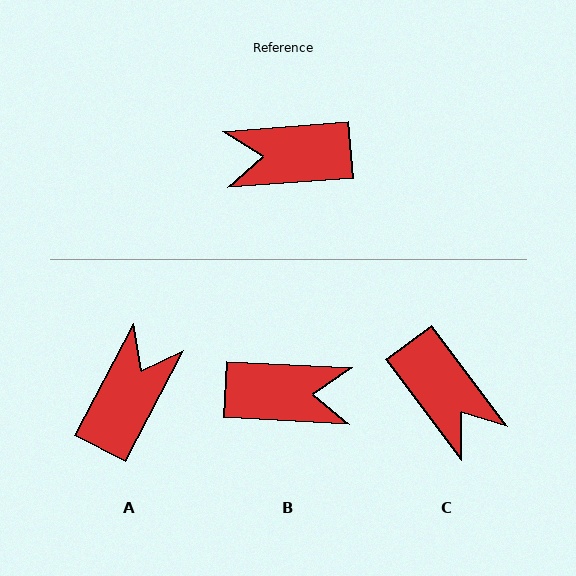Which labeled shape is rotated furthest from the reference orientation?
B, about 173 degrees away.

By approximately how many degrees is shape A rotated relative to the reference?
Approximately 122 degrees clockwise.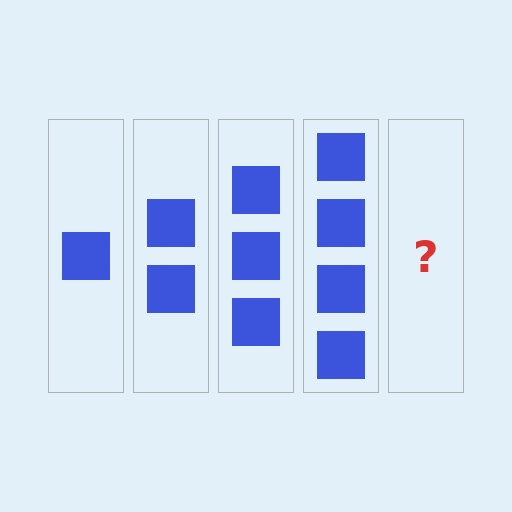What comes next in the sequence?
The next element should be 5 squares.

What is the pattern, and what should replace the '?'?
The pattern is that each step adds one more square. The '?' should be 5 squares.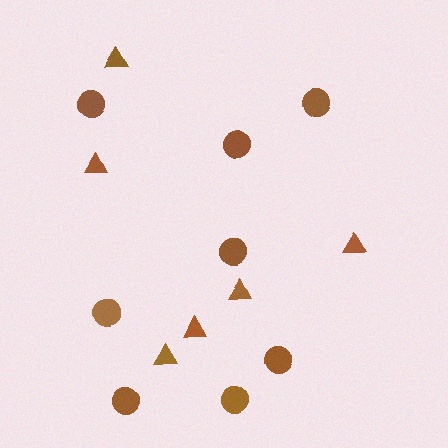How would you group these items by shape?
There are 2 groups: one group of triangles (6) and one group of circles (8).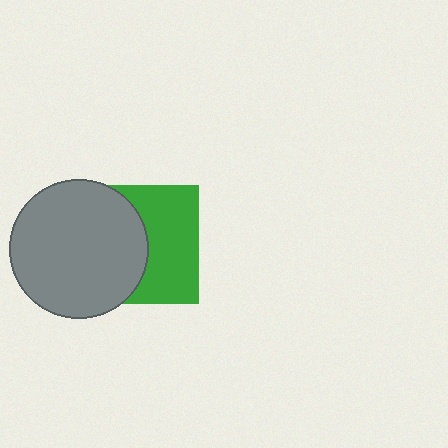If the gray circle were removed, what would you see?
You would see the complete green square.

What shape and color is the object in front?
The object in front is a gray circle.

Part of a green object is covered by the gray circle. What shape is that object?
It is a square.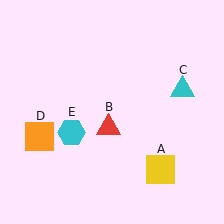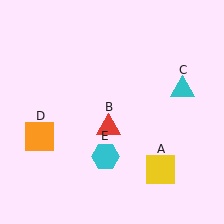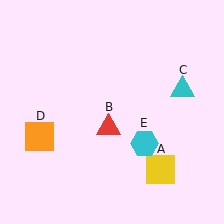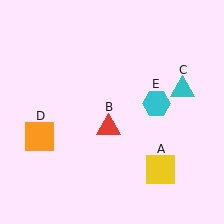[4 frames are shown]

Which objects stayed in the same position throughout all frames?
Yellow square (object A) and red triangle (object B) and cyan triangle (object C) and orange square (object D) remained stationary.